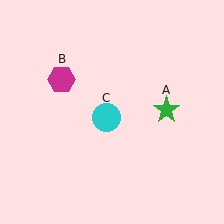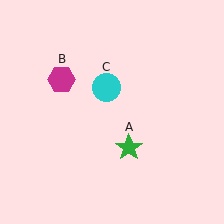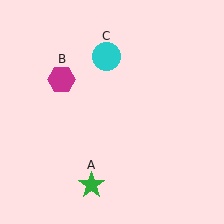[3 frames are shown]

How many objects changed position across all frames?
2 objects changed position: green star (object A), cyan circle (object C).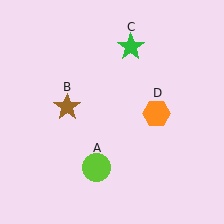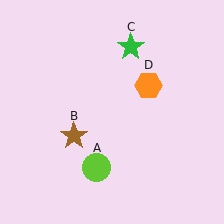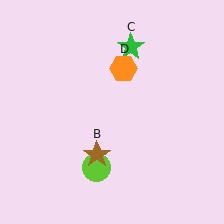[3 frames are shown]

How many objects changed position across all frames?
2 objects changed position: brown star (object B), orange hexagon (object D).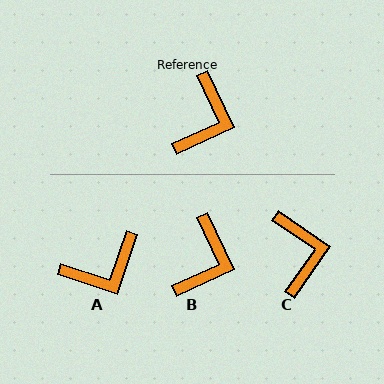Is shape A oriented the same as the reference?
No, it is off by about 43 degrees.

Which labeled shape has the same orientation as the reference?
B.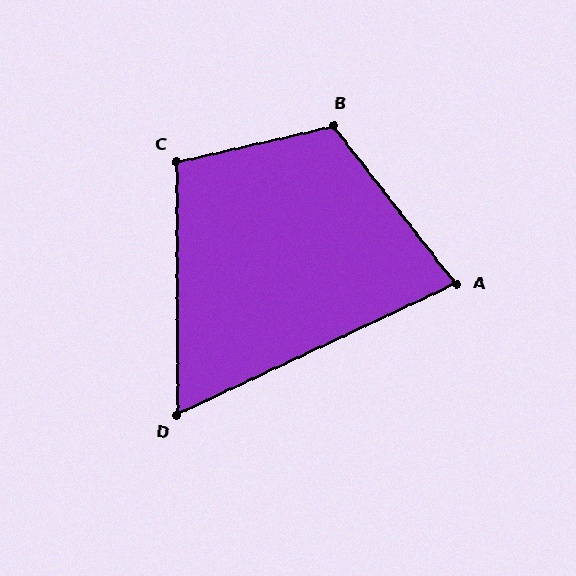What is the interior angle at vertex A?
Approximately 77 degrees (acute).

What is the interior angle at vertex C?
Approximately 103 degrees (obtuse).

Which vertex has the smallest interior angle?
D, at approximately 65 degrees.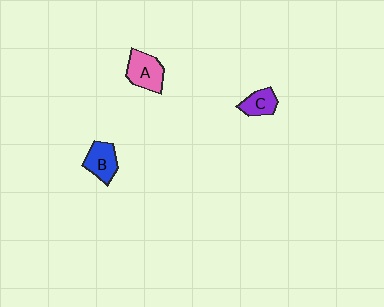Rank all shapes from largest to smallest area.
From largest to smallest: A (pink), B (blue), C (purple).